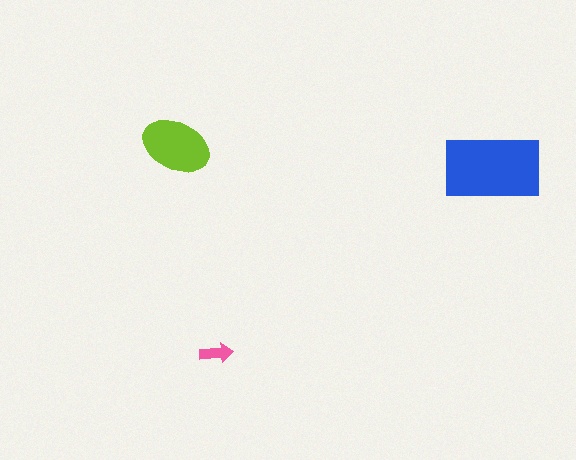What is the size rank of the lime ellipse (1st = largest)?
2nd.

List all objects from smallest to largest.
The pink arrow, the lime ellipse, the blue rectangle.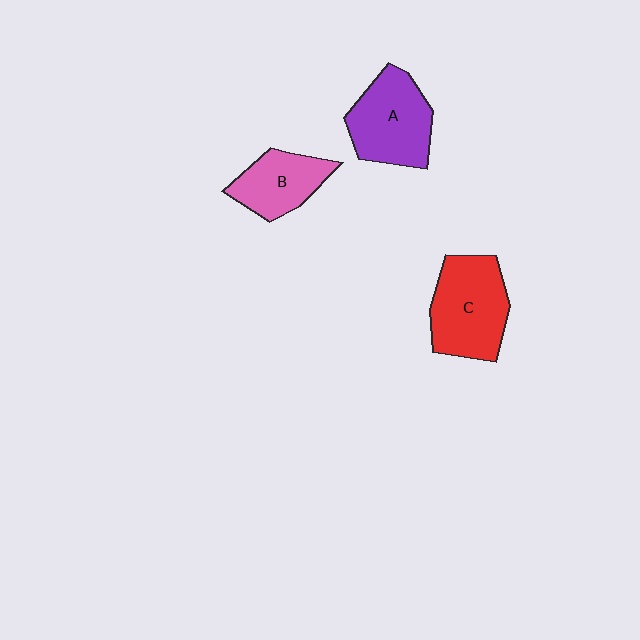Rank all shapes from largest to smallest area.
From largest to smallest: C (red), A (purple), B (pink).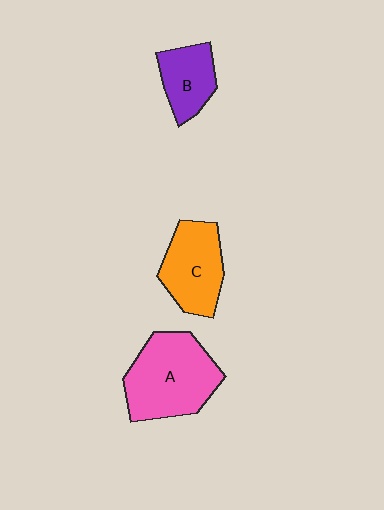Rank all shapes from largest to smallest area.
From largest to smallest: A (pink), C (orange), B (purple).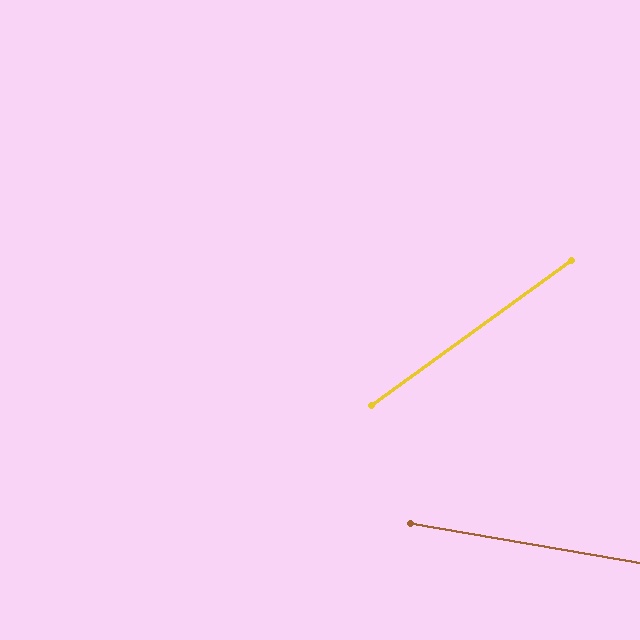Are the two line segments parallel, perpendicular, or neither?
Neither parallel nor perpendicular — they differ by about 46°.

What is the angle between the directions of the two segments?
Approximately 46 degrees.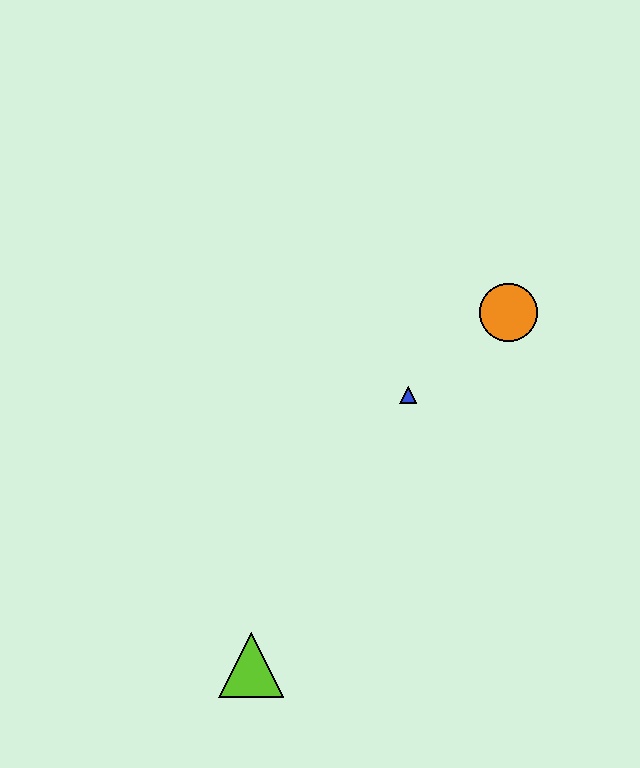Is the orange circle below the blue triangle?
No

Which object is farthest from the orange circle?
The lime triangle is farthest from the orange circle.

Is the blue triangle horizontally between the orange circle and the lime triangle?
Yes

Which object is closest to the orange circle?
The blue triangle is closest to the orange circle.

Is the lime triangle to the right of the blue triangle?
No